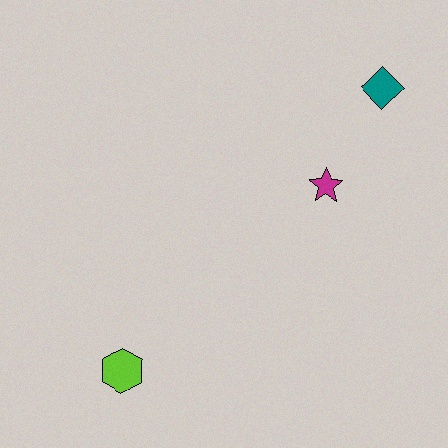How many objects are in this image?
There are 3 objects.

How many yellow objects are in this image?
There are no yellow objects.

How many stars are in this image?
There is 1 star.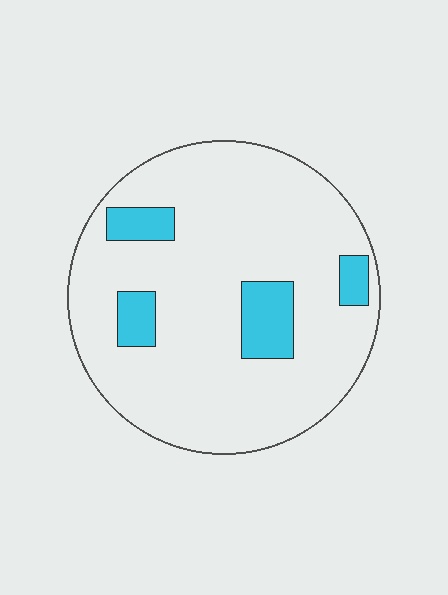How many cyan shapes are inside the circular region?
4.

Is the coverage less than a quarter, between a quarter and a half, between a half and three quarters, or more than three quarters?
Less than a quarter.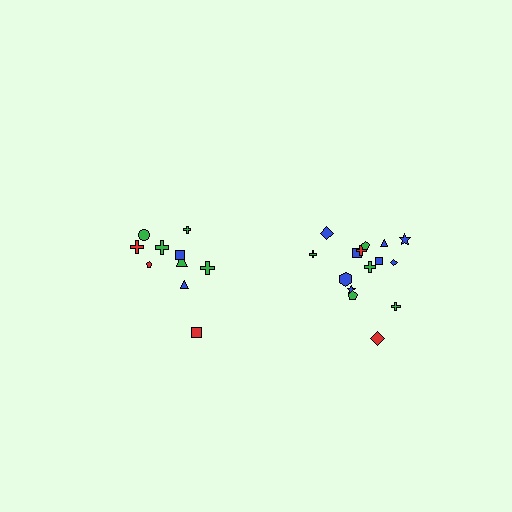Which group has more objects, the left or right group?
The right group.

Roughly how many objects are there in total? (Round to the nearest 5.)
Roughly 25 objects in total.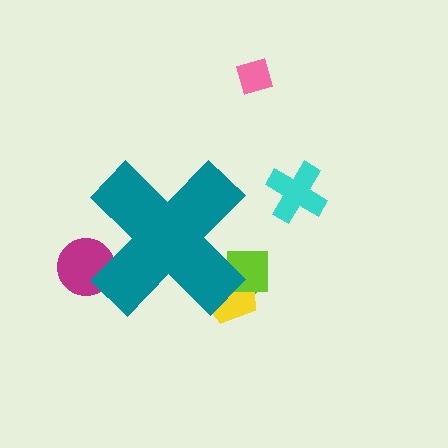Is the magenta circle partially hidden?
Yes, the magenta circle is partially hidden behind the teal cross.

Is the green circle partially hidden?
Yes, the green circle is partially hidden behind the teal cross.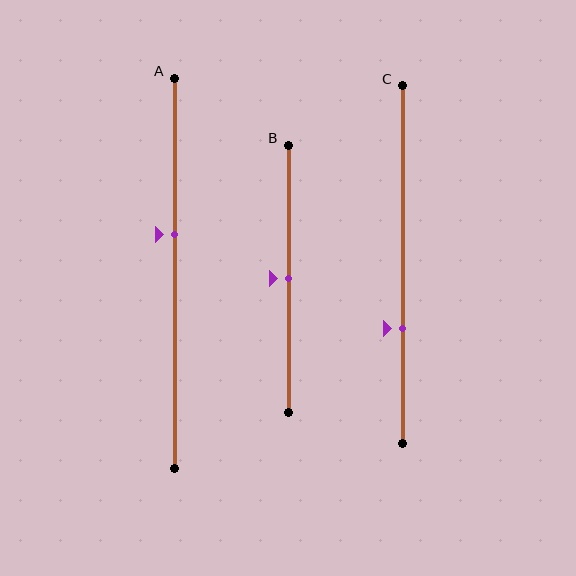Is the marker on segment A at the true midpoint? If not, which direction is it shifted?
No, the marker on segment A is shifted upward by about 10% of the segment length.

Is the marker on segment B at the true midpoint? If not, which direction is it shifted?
Yes, the marker on segment B is at the true midpoint.